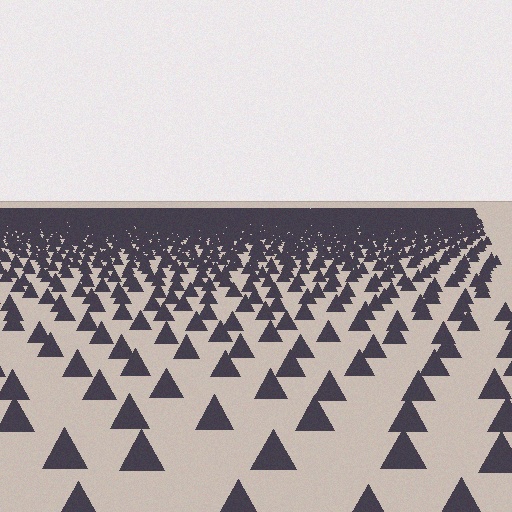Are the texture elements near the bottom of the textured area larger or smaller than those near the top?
Larger. Near the bottom, elements are closer to the viewer and appear at a bigger on-screen size.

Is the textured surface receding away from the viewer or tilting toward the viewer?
The surface is receding away from the viewer. Texture elements get smaller and denser toward the top.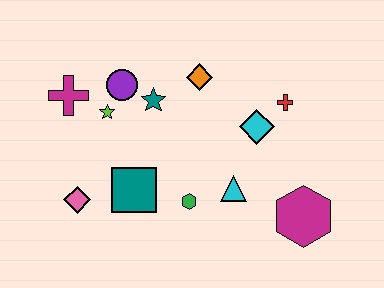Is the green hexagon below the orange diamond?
Yes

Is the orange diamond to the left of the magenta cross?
No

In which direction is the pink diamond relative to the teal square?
The pink diamond is to the left of the teal square.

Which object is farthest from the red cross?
The pink diamond is farthest from the red cross.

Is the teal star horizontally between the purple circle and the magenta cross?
No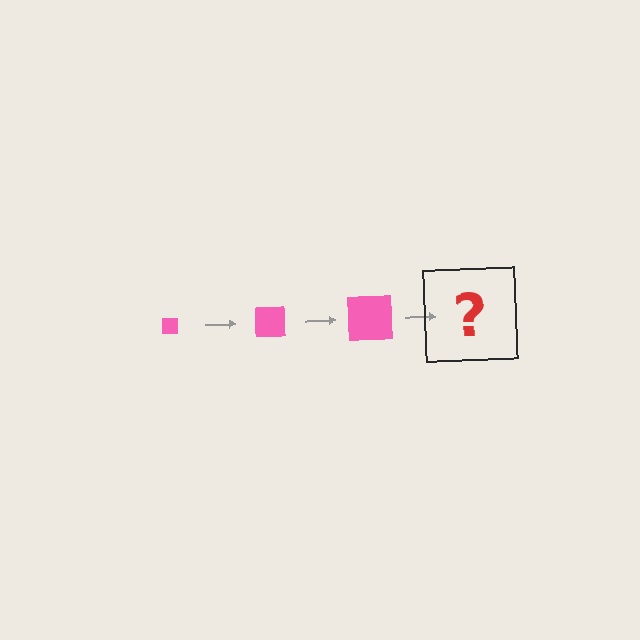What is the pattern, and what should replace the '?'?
The pattern is that the square gets progressively larger each step. The '?' should be a pink square, larger than the previous one.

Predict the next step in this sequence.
The next step is a pink square, larger than the previous one.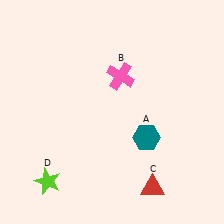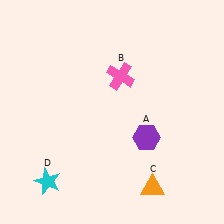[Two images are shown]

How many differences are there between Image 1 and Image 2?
There are 3 differences between the two images.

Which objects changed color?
A changed from teal to purple. C changed from red to orange. D changed from lime to cyan.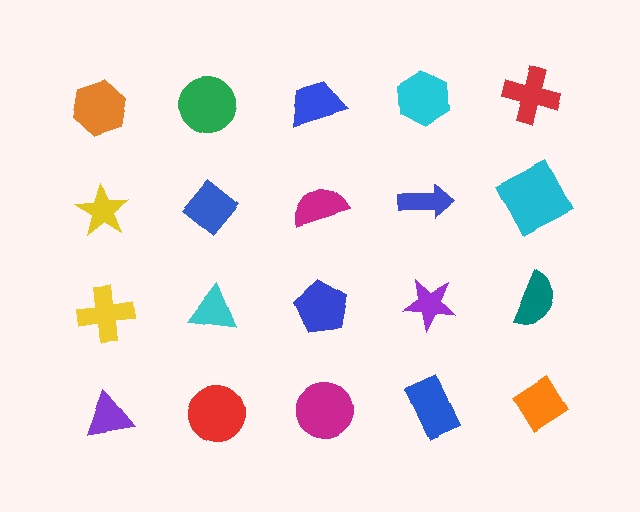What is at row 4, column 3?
A magenta circle.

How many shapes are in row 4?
5 shapes.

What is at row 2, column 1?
A yellow star.